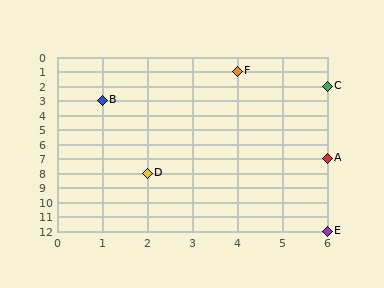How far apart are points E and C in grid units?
Points E and C are 10 rows apart.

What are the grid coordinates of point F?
Point F is at grid coordinates (4, 1).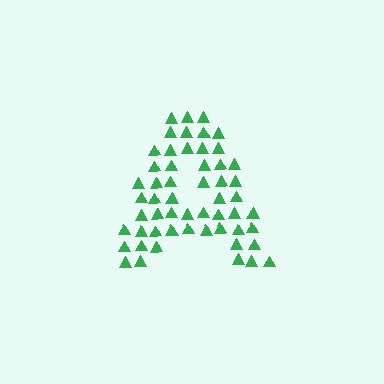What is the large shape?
The large shape is the letter A.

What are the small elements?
The small elements are triangles.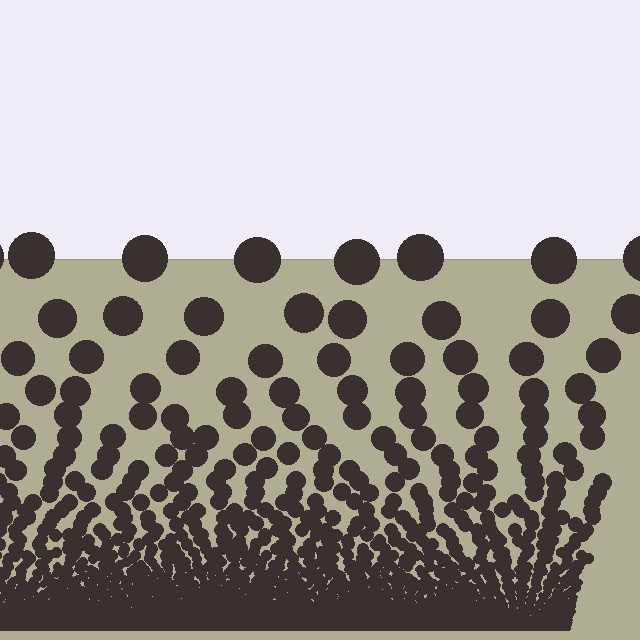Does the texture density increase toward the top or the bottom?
Density increases toward the bottom.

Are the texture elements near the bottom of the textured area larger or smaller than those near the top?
Smaller. The gradient is inverted — elements near the bottom are smaller and denser.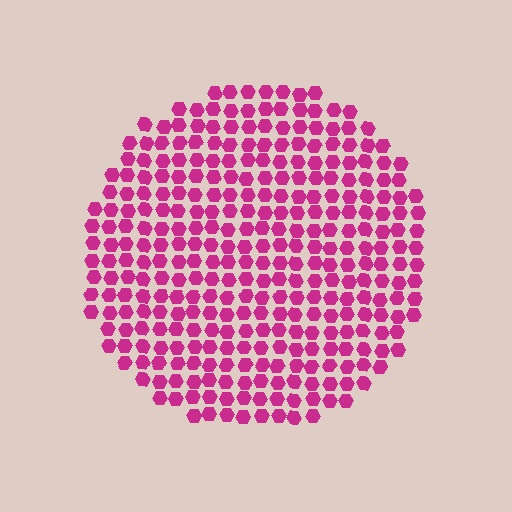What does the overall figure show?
The overall figure shows a circle.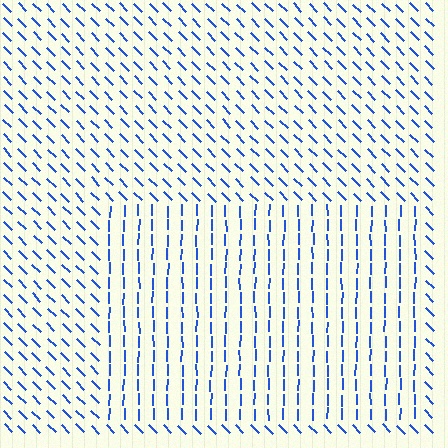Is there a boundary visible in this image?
Yes, there is a texture boundary formed by a change in line orientation.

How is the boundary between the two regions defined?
The boundary is defined purely by a change in line orientation (approximately 45 degrees difference). All lines are the same color and thickness.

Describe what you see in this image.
The image is filled with small blue line segments. A rectangle region in the image has lines oriented differently from the surrounding lines, creating a visible texture boundary.